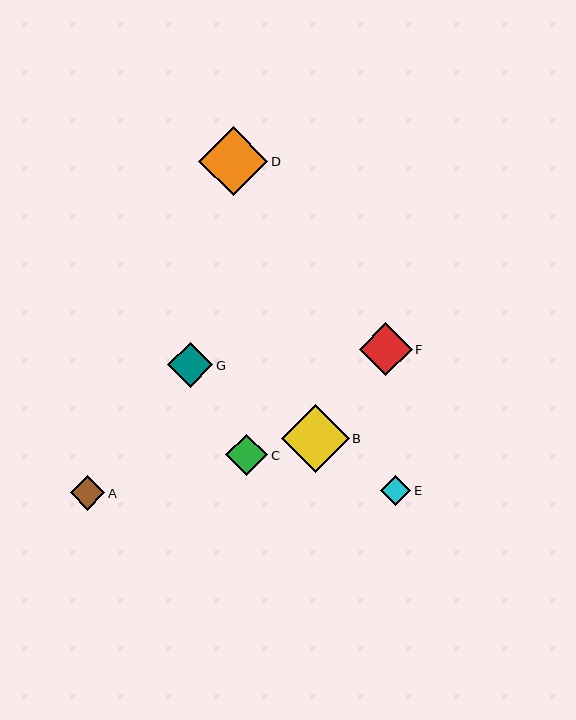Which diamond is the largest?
Diamond D is the largest with a size of approximately 69 pixels.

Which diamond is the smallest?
Diamond E is the smallest with a size of approximately 30 pixels.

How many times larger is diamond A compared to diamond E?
Diamond A is approximately 1.1 times the size of diamond E.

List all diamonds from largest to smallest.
From largest to smallest: D, B, F, G, C, A, E.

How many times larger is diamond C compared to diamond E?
Diamond C is approximately 1.4 times the size of diamond E.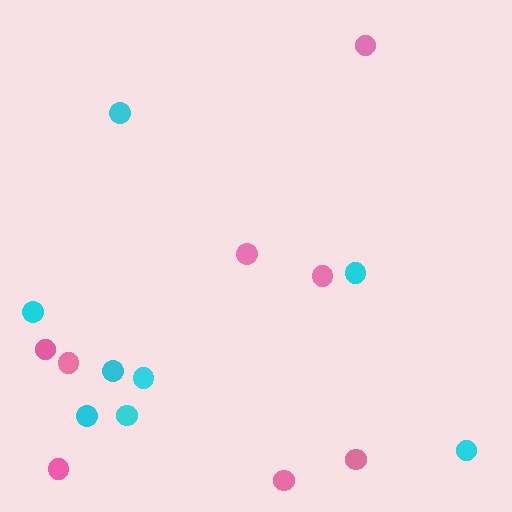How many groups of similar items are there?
There are 2 groups: one group of pink circles (8) and one group of cyan circles (8).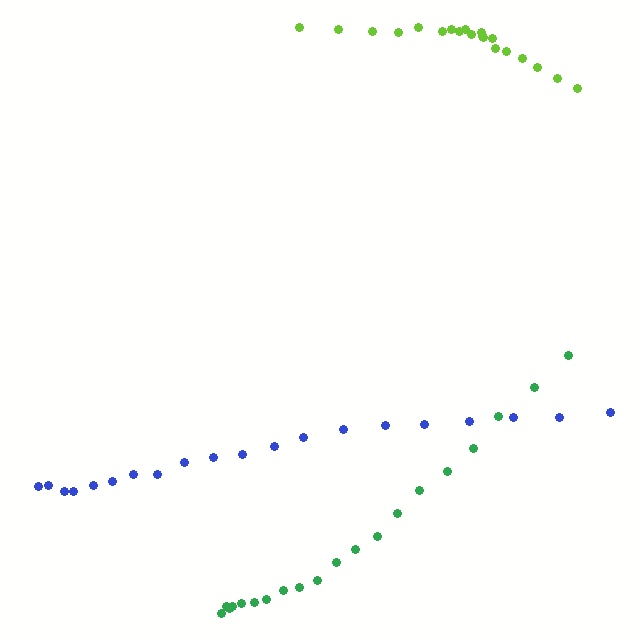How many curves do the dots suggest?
There are 3 distinct paths.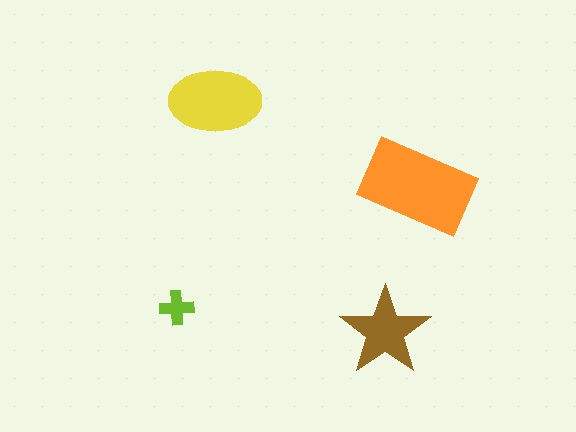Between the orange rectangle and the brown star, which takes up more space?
The orange rectangle.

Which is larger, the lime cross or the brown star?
The brown star.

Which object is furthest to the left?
The lime cross is leftmost.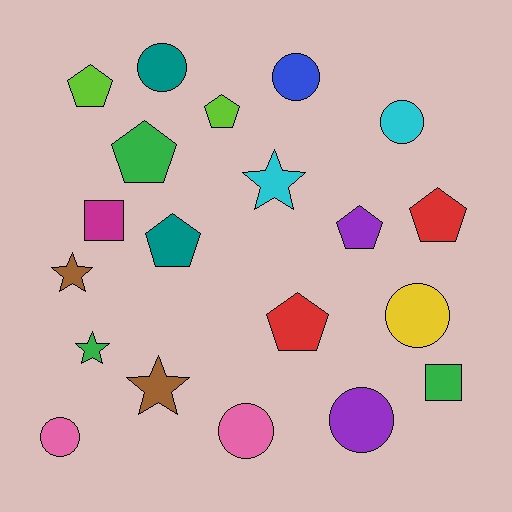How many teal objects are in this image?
There are 2 teal objects.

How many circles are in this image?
There are 7 circles.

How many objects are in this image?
There are 20 objects.